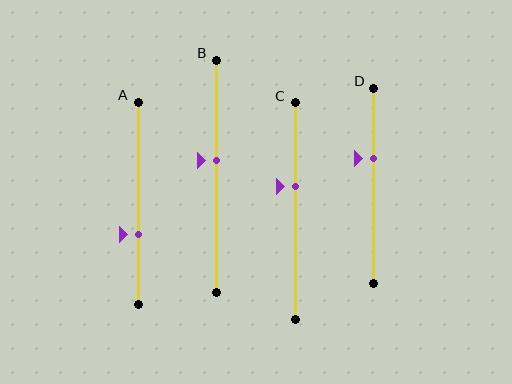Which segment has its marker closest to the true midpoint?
Segment B has its marker closest to the true midpoint.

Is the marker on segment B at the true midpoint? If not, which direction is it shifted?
No, the marker on segment B is shifted upward by about 7% of the segment length.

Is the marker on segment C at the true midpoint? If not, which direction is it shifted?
No, the marker on segment C is shifted upward by about 12% of the segment length.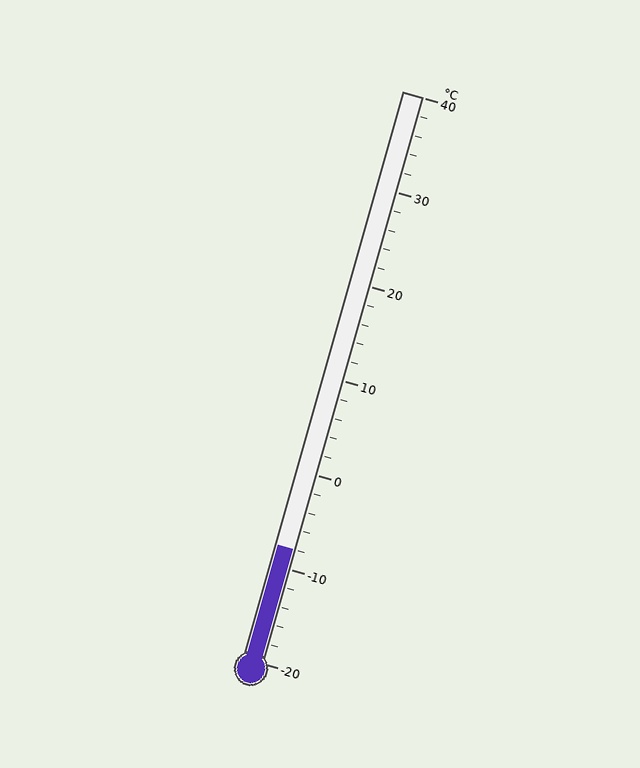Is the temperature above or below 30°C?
The temperature is below 30°C.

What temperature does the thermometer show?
The thermometer shows approximately -8°C.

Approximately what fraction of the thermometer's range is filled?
The thermometer is filled to approximately 20% of its range.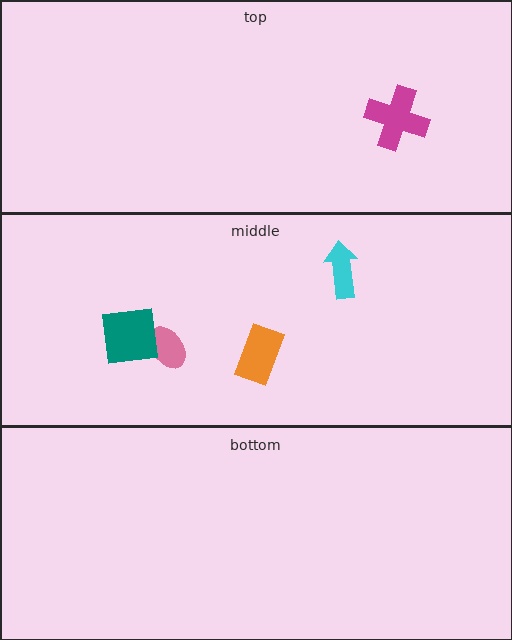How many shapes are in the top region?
1.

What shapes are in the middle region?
The cyan arrow, the orange rectangle, the pink ellipse, the teal square.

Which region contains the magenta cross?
The top region.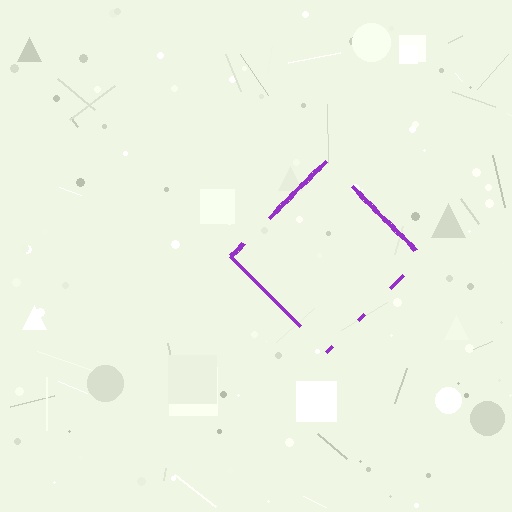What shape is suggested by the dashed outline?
The dashed outline suggests a diamond.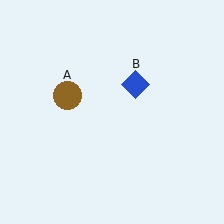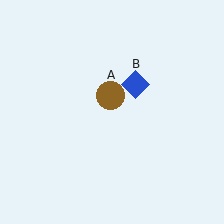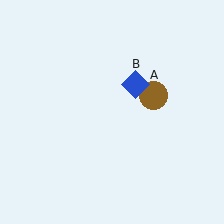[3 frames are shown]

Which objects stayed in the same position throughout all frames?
Blue diamond (object B) remained stationary.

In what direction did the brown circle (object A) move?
The brown circle (object A) moved right.